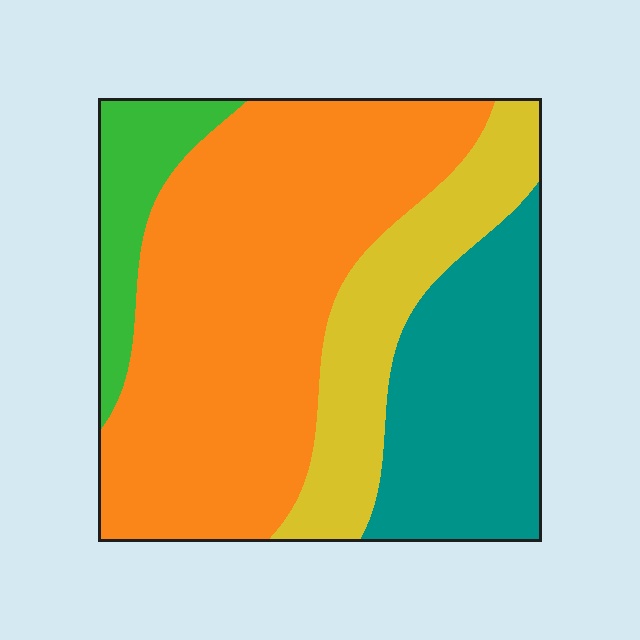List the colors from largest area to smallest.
From largest to smallest: orange, teal, yellow, green.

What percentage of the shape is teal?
Teal covers 23% of the shape.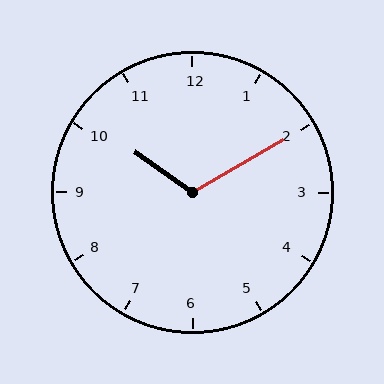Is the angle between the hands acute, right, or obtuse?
It is obtuse.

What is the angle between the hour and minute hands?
Approximately 115 degrees.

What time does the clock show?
10:10.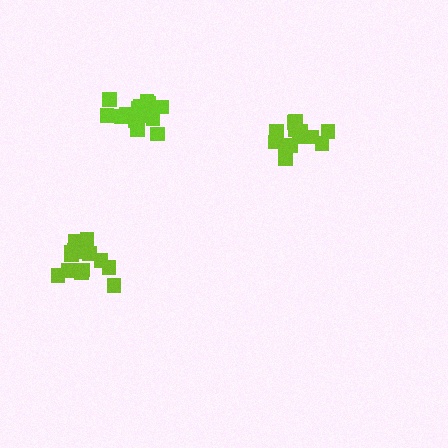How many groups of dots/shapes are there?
There are 3 groups.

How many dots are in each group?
Group 1: 16 dots, Group 2: 16 dots, Group 3: 16 dots (48 total).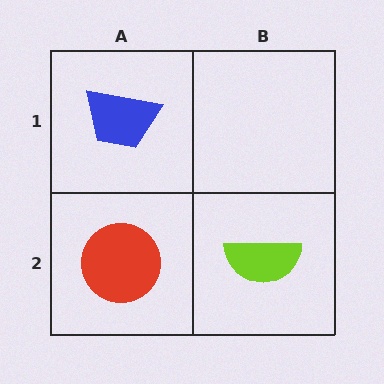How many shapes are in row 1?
1 shape.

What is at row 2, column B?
A lime semicircle.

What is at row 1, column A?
A blue trapezoid.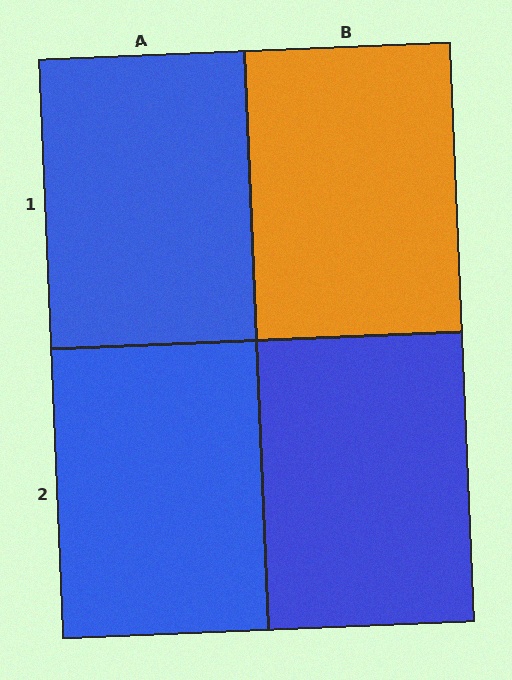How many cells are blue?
3 cells are blue.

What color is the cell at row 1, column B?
Orange.